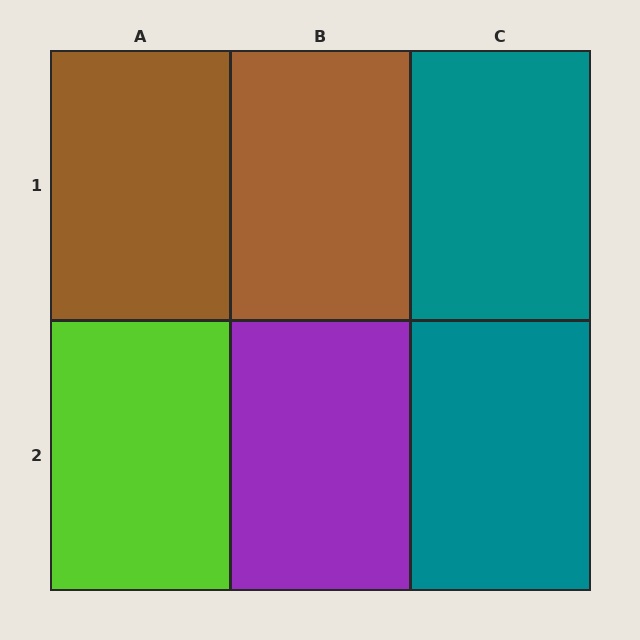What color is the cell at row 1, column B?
Brown.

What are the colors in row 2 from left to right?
Lime, purple, teal.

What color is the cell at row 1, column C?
Teal.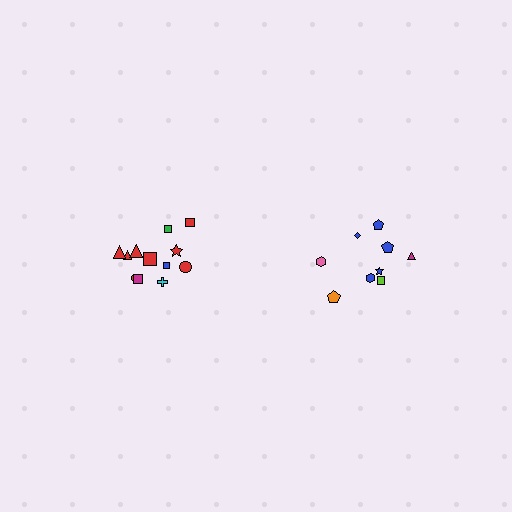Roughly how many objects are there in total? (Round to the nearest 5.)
Roughly 20 objects in total.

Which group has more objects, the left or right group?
The left group.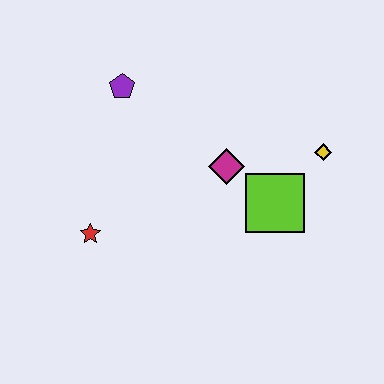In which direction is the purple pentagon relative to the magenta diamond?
The purple pentagon is to the left of the magenta diamond.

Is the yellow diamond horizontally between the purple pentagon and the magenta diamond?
No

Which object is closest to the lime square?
The magenta diamond is closest to the lime square.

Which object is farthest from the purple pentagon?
The yellow diamond is farthest from the purple pentagon.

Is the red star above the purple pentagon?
No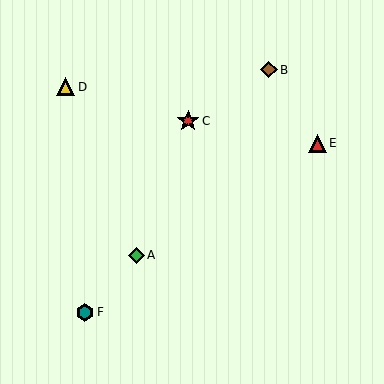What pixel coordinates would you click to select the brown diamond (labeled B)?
Click at (269, 70) to select the brown diamond B.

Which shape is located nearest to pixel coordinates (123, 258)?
The green diamond (labeled A) at (136, 255) is nearest to that location.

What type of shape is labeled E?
Shape E is a red triangle.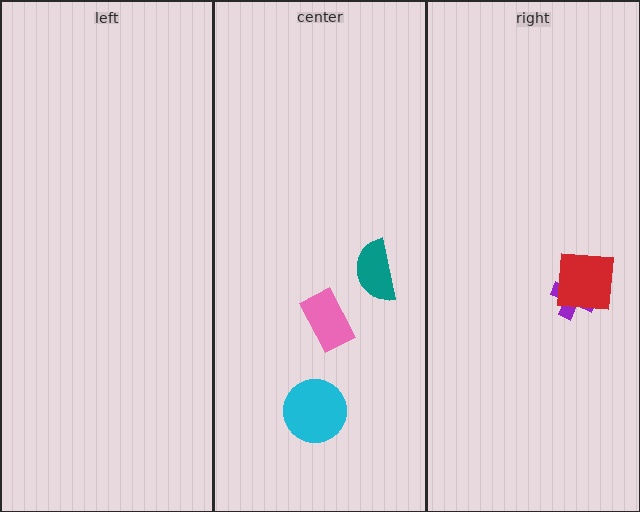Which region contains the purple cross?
The right region.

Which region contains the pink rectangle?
The center region.